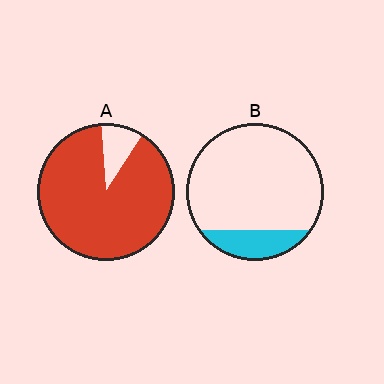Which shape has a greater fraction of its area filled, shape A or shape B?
Shape A.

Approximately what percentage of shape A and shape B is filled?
A is approximately 90% and B is approximately 15%.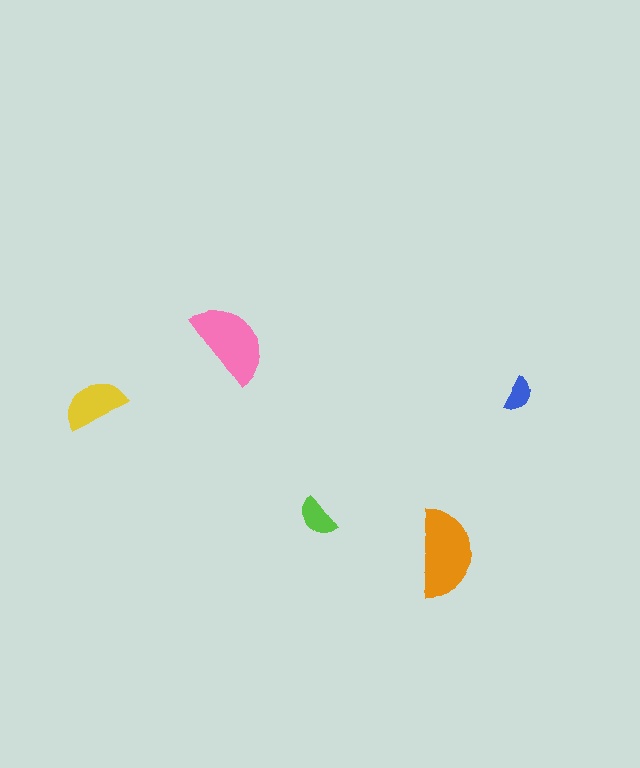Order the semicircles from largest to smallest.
the orange one, the pink one, the yellow one, the lime one, the blue one.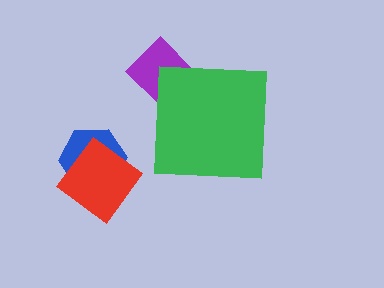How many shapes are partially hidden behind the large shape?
1 shape is partially hidden.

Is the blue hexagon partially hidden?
No, the blue hexagon is fully visible.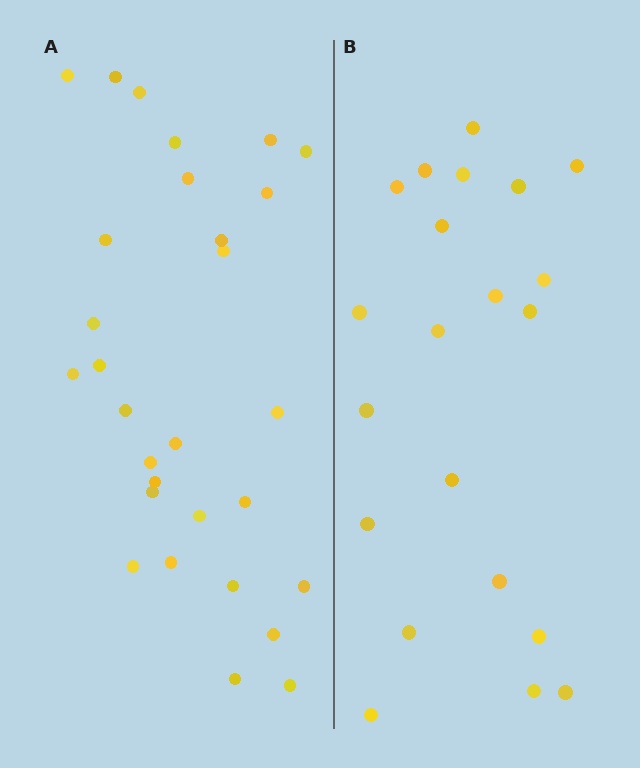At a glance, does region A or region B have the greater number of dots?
Region A (the left region) has more dots.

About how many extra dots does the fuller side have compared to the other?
Region A has roughly 8 or so more dots than region B.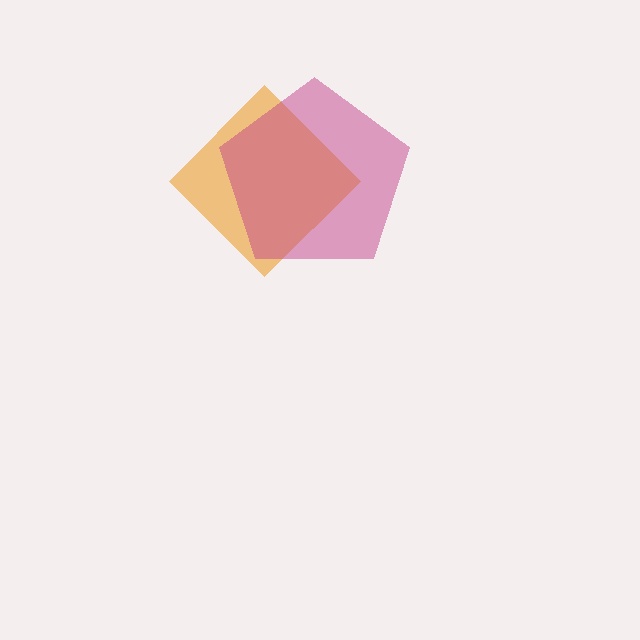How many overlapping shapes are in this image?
There are 2 overlapping shapes in the image.